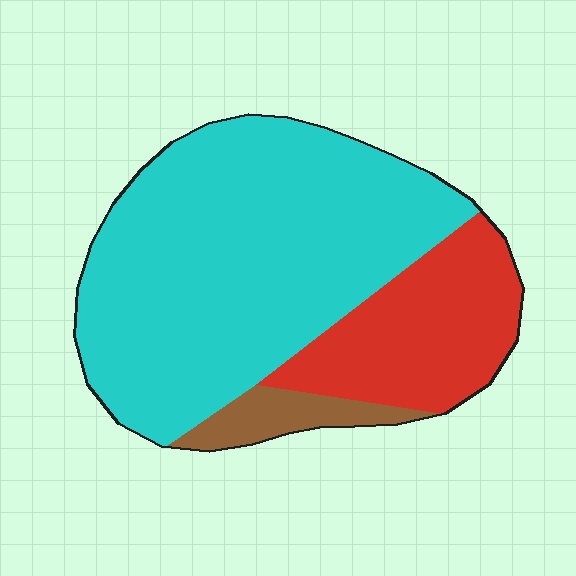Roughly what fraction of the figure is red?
Red takes up between a sixth and a third of the figure.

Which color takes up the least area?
Brown, at roughly 5%.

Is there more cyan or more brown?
Cyan.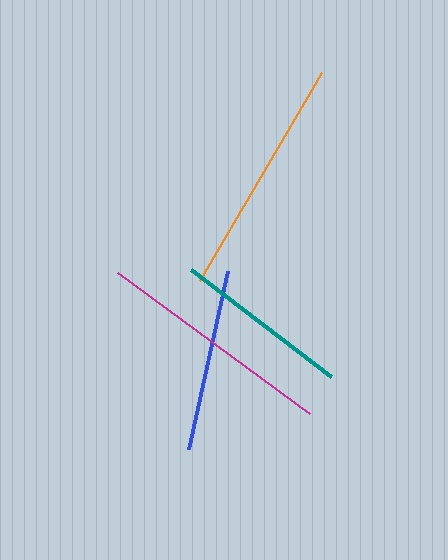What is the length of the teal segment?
The teal segment is approximately 177 pixels long.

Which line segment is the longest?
The orange line is the longest at approximately 241 pixels.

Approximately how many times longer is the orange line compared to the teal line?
The orange line is approximately 1.4 times the length of the teal line.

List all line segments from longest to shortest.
From longest to shortest: orange, magenta, blue, teal.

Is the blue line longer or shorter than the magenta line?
The magenta line is longer than the blue line.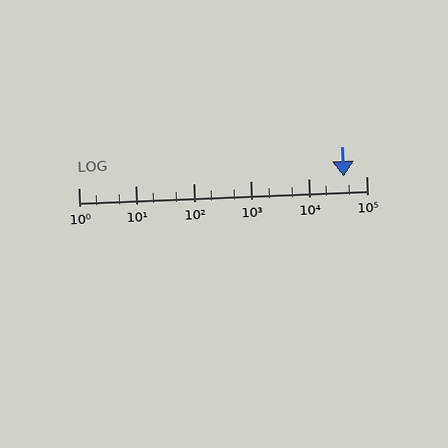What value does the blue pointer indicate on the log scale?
The pointer indicates approximately 41000.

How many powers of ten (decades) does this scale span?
The scale spans 5 decades, from 1 to 100000.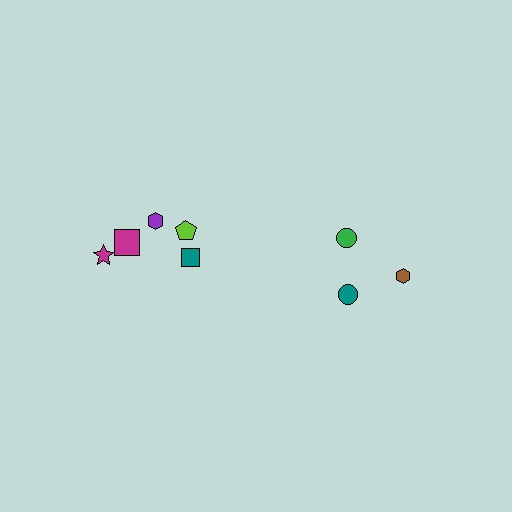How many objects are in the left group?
There are 5 objects.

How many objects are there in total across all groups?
There are 8 objects.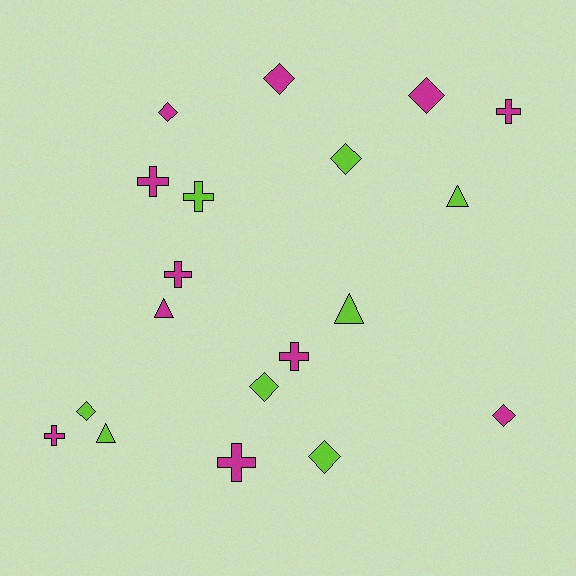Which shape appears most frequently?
Diamond, with 8 objects.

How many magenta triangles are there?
There is 1 magenta triangle.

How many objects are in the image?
There are 19 objects.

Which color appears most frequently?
Magenta, with 11 objects.